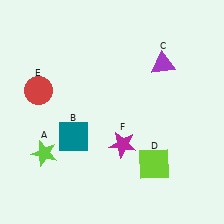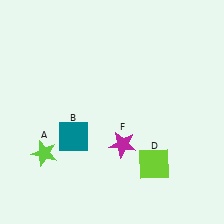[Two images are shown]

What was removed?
The red circle (E), the purple triangle (C) were removed in Image 2.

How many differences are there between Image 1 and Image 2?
There are 2 differences between the two images.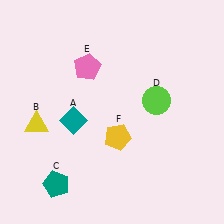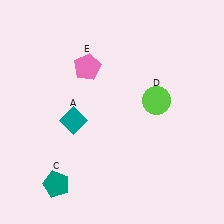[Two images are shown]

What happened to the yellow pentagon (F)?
The yellow pentagon (F) was removed in Image 2. It was in the bottom-right area of Image 1.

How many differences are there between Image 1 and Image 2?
There are 2 differences between the two images.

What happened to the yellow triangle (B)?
The yellow triangle (B) was removed in Image 2. It was in the bottom-left area of Image 1.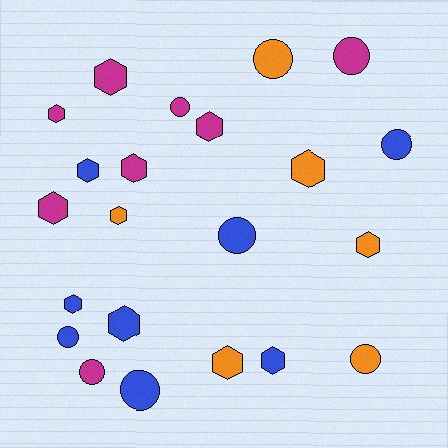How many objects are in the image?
There are 22 objects.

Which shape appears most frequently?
Hexagon, with 13 objects.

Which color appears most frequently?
Blue, with 8 objects.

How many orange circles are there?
There are 2 orange circles.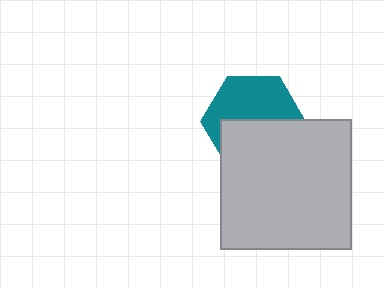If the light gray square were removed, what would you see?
You would see the complete teal hexagon.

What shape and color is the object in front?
The object in front is a light gray square.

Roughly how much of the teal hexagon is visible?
About half of it is visible (roughly 52%).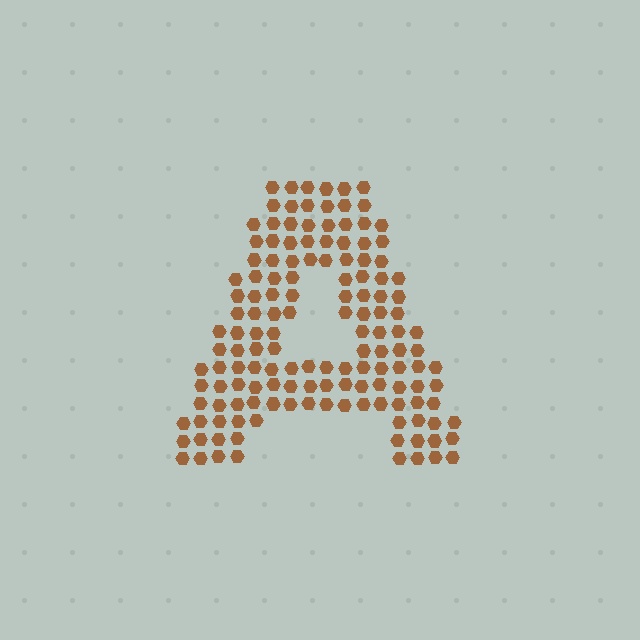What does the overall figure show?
The overall figure shows the letter A.